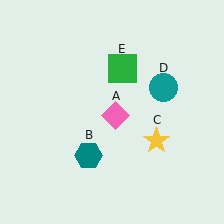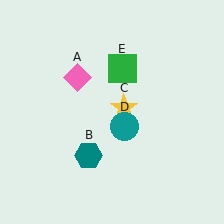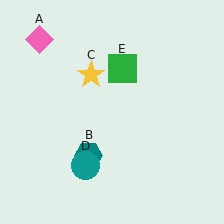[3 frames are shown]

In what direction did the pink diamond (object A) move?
The pink diamond (object A) moved up and to the left.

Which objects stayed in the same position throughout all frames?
Teal hexagon (object B) and green square (object E) remained stationary.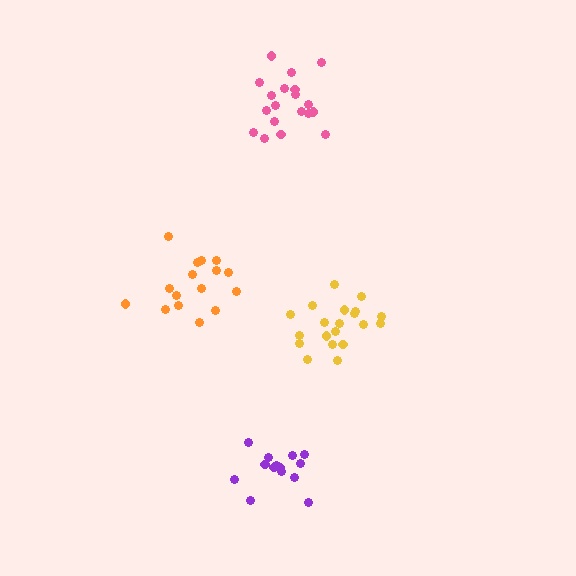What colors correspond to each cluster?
The clusters are colored: purple, pink, orange, yellow.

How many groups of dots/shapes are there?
There are 4 groups.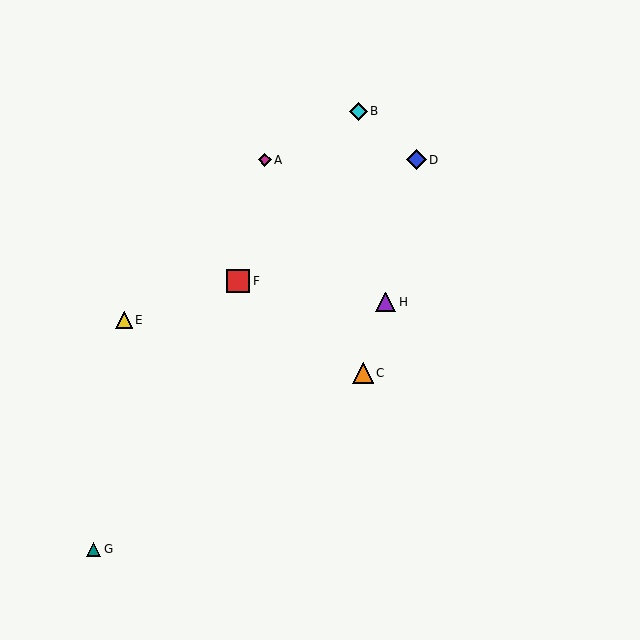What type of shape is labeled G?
Shape G is a teal triangle.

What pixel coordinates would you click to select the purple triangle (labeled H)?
Click at (386, 302) to select the purple triangle H.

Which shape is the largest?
The red square (labeled F) is the largest.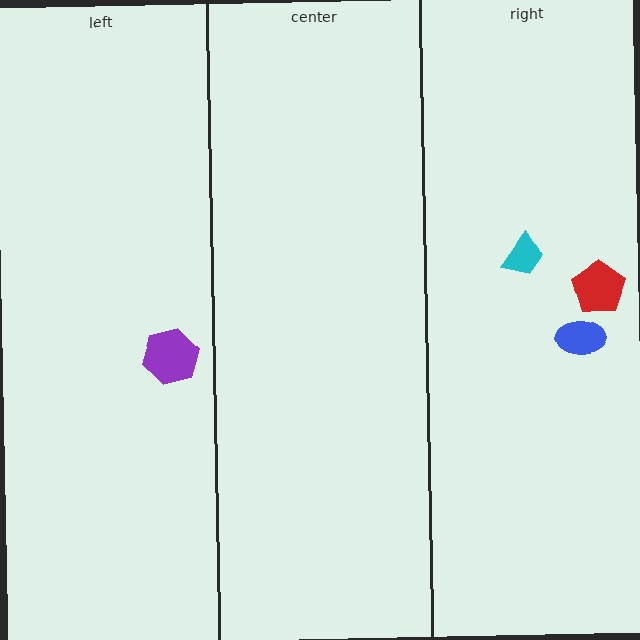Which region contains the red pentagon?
The right region.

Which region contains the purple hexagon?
The left region.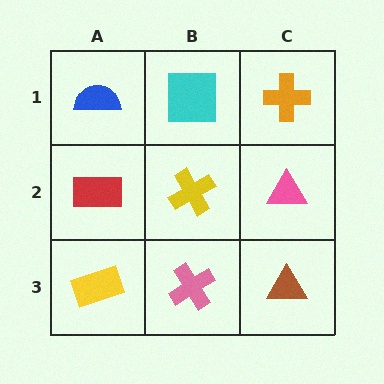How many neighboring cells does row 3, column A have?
2.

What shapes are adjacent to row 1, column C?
A pink triangle (row 2, column C), a cyan square (row 1, column B).